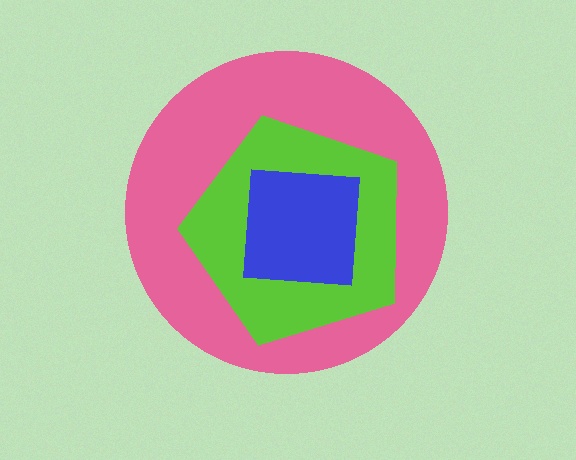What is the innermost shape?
The blue square.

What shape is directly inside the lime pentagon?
The blue square.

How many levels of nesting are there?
3.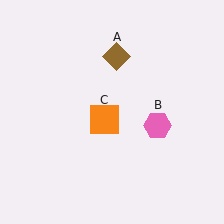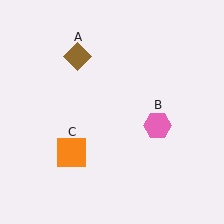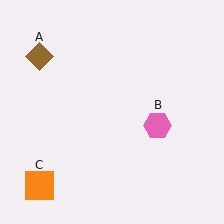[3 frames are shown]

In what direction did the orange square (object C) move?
The orange square (object C) moved down and to the left.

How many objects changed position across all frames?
2 objects changed position: brown diamond (object A), orange square (object C).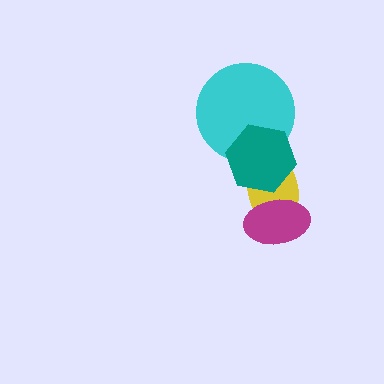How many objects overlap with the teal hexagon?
2 objects overlap with the teal hexagon.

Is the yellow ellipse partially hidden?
Yes, it is partially covered by another shape.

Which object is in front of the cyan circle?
The teal hexagon is in front of the cyan circle.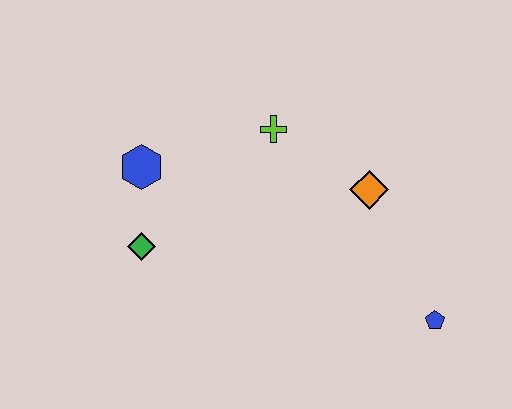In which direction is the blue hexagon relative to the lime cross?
The blue hexagon is to the left of the lime cross.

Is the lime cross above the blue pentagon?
Yes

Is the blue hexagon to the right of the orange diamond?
No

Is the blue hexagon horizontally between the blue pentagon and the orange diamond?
No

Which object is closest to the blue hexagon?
The green diamond is closest to the blue hexagon.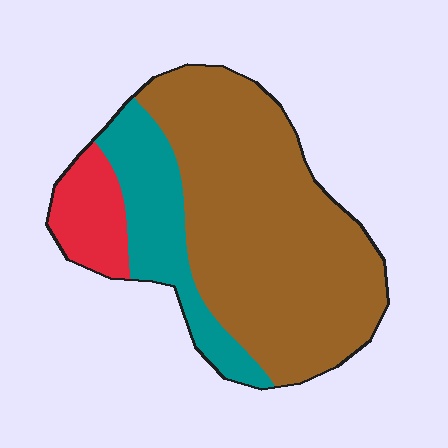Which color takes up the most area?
Brown, at roughly 65%.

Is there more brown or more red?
Brown.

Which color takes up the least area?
Red, at roughly 10%.